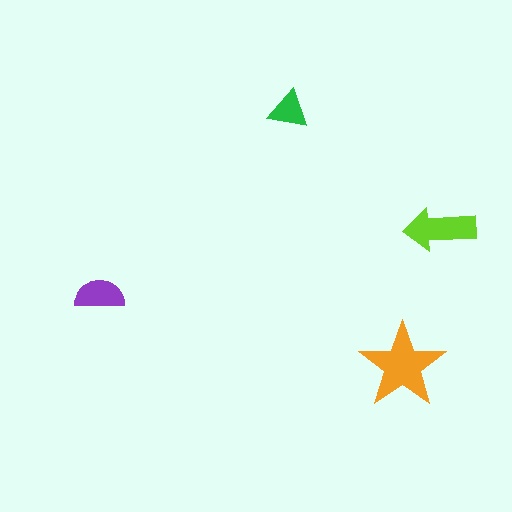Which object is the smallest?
The green triangle.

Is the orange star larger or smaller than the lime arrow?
Larger.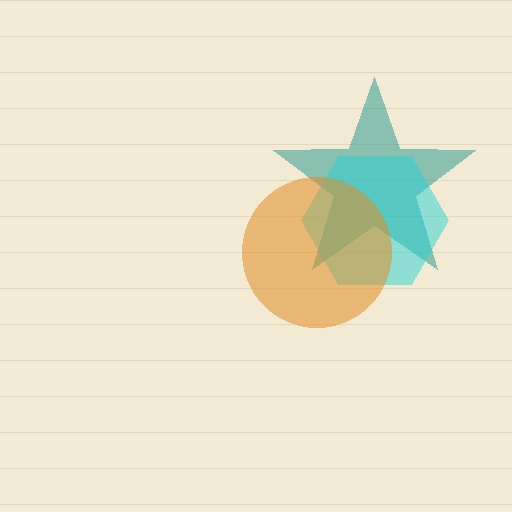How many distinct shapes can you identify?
There are 3 distinct shapes: a teal star, a cyan hexagon, an orange circle.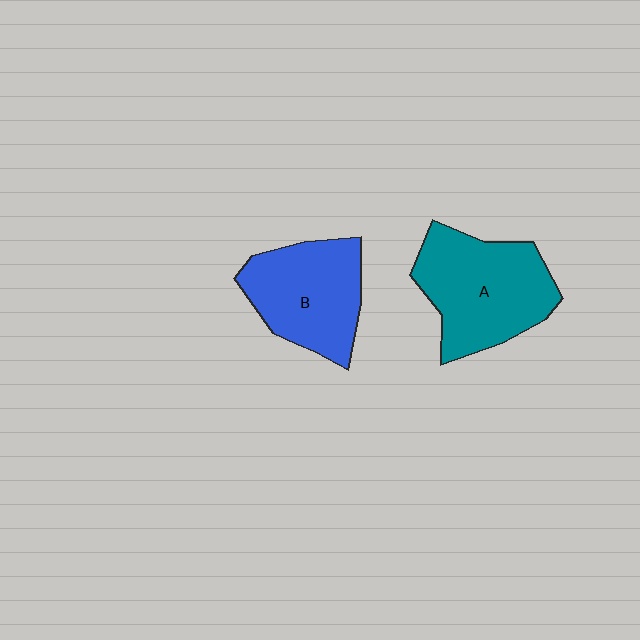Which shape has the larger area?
Shape A (teal).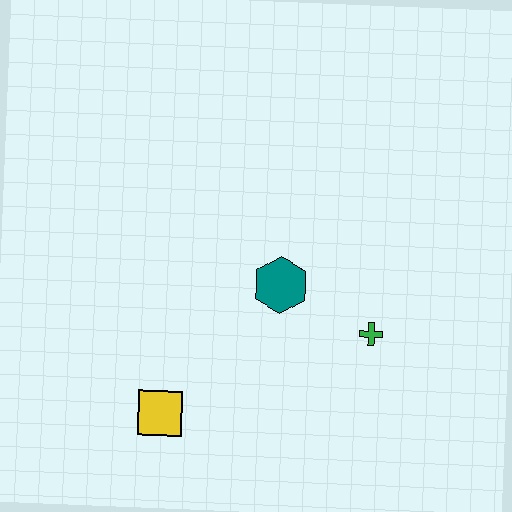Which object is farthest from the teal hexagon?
The yellow square is farthest from the teal hexagon.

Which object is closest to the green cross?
The teal hexagon is closest to the green cross.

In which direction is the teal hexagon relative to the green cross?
The teal hexagon is to the left of the green cross.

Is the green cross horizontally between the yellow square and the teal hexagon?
No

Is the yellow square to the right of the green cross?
No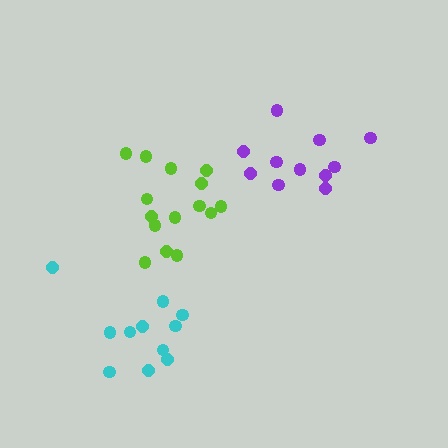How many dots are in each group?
Group 1: 15 dots, Group 2: 11 dots, Group 3: 11 dots (37 total).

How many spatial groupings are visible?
There are 3 spatial groupings.